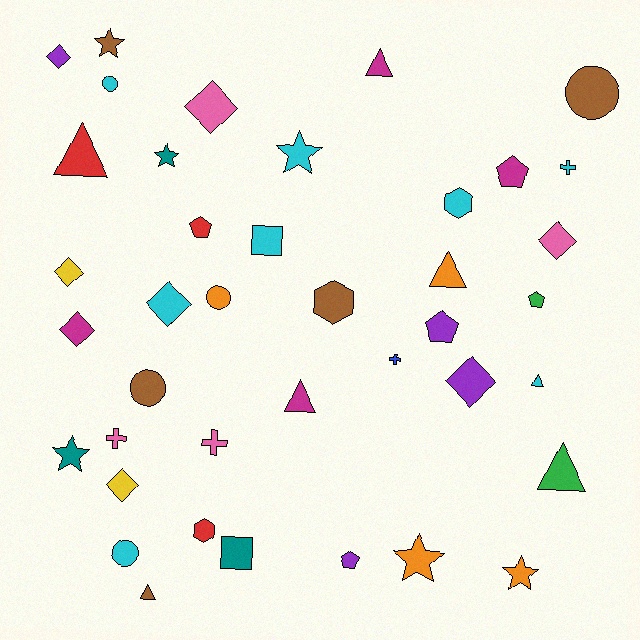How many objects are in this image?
There are 40 objects.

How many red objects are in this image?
There are 3 red objects.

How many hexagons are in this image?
There are 3 hexagons.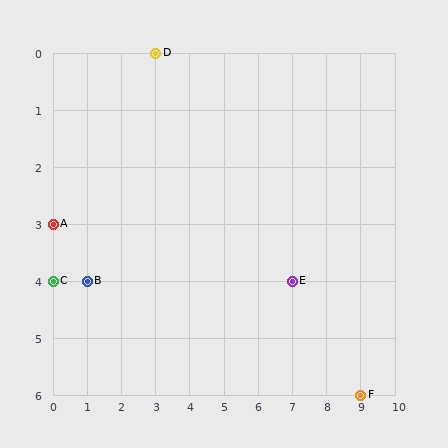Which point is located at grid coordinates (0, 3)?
Point A is at (0, 3).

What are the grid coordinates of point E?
Point E is at grid coordinates (7, 4).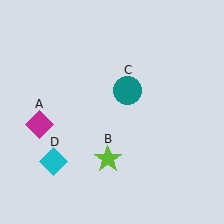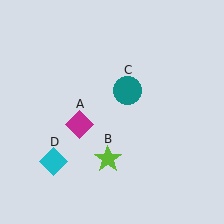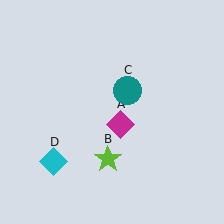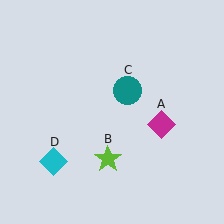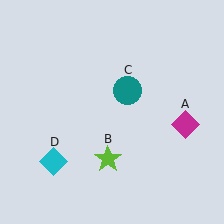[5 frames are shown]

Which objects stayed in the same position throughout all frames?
Lime star (object B) and teal circle (object C) and cyan diamond (object D) remained stationary.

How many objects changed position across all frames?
1 object changed position: magenta diamond (object A).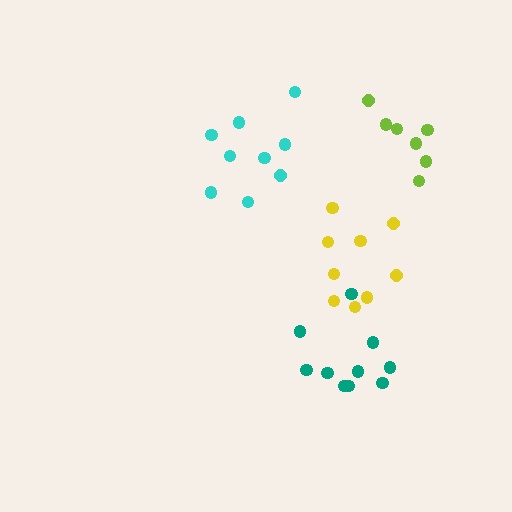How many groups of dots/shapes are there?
There are 4 groups.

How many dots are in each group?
Group 1: 9 dots, Group 2: 10 dots, Group 3: 9 dots, Group 4: 7 dots (35 total).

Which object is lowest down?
The teal cluster is bottommost.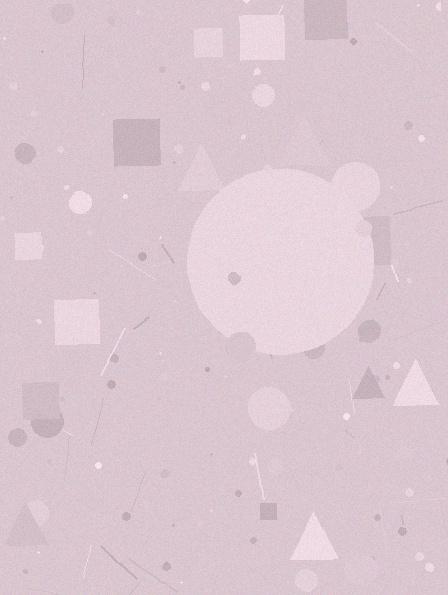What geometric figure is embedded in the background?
A circle is embedded in the background.